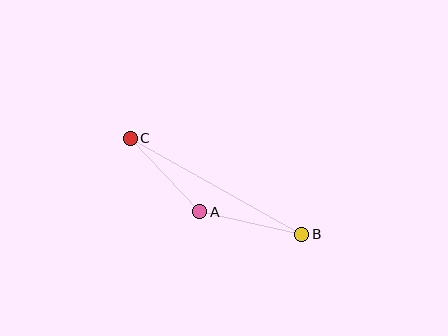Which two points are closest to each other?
Points A and C are closest to each other.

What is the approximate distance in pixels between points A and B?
The distance between A and B is approximately 104 pixels.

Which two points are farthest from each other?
Points B and C are farthest from each other.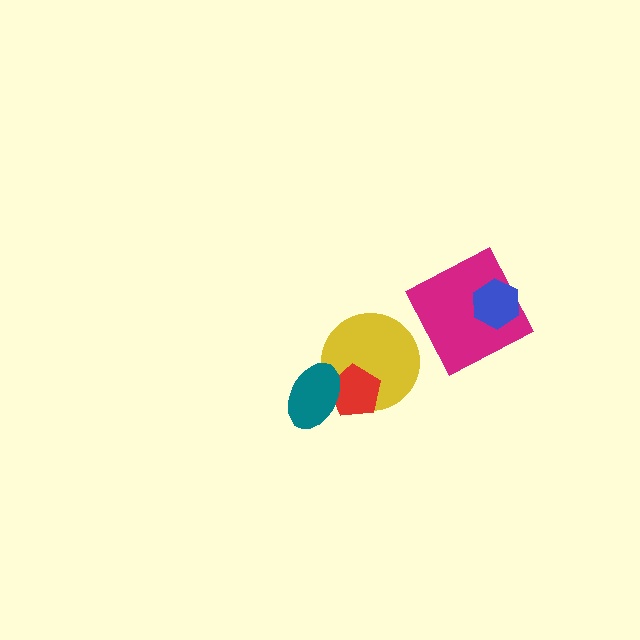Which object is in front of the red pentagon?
The teal ellipse is in front of the red pentagon.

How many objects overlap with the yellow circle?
2 objects overlap with the yellow circle.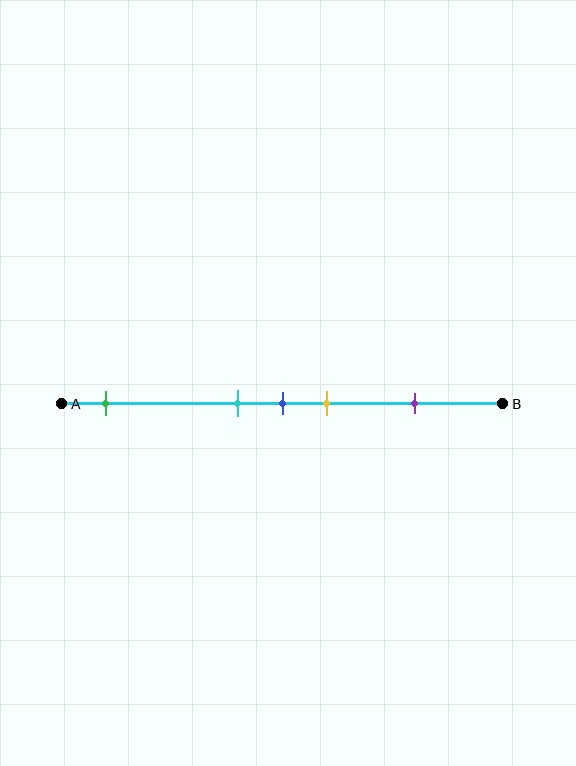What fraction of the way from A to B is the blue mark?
The blue mark is approximately 50% (0.5) of the way from A to B.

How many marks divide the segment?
There are 5 marks dividing the segment.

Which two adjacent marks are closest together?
The cyan and blue marks are the closest adjacent pair.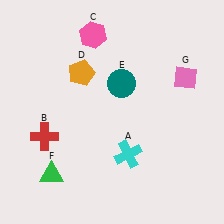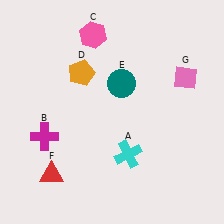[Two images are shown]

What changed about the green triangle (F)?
In Image 1, F is green. In Image 2, it changed to red.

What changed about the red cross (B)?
In Image 1, B is red. In Image 2, it changed to magenta.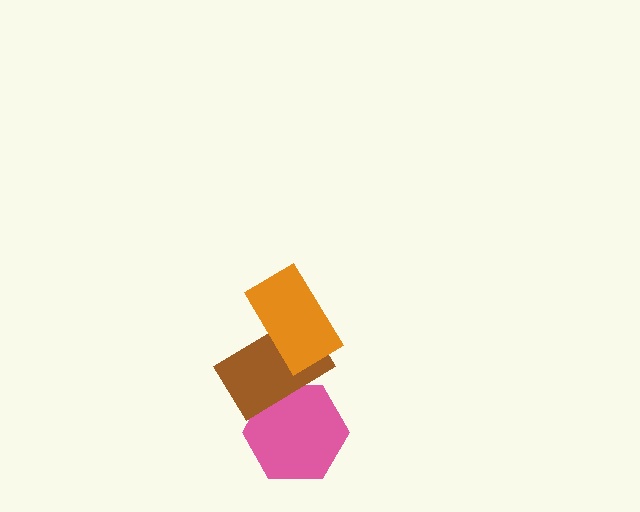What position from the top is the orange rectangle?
The orange rectangle is 1st from the top.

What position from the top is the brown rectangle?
The brown rectangle is 2nd from the top.